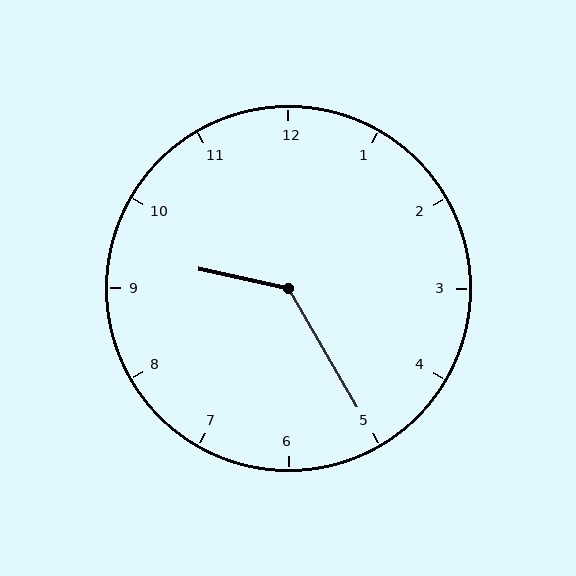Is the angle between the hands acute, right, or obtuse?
It is obtuse.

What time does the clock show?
9:25.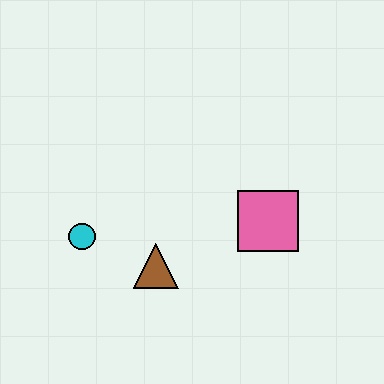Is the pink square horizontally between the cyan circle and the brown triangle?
No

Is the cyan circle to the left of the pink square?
Yes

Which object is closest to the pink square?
The brown triangle is closest to the pink square.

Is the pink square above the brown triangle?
Yes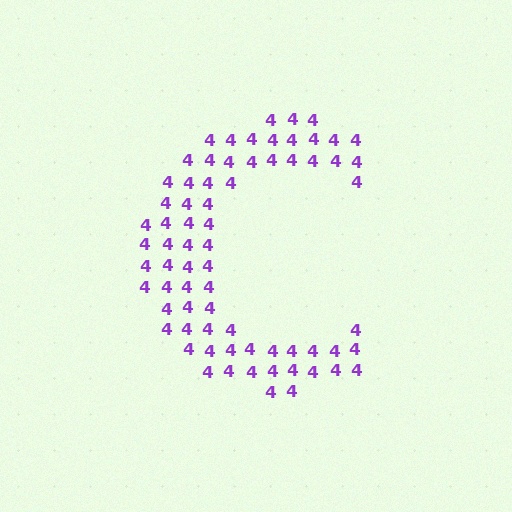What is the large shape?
The large shape is the letter C.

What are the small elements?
The small elements are digit 4's.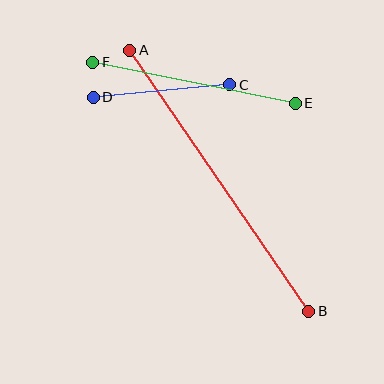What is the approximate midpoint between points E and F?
The midpoint is at approximately (194, 83) pixels.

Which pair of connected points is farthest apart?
Points A and B are farthest apart.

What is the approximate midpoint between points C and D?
The midpoint is at approximately (161, 91) pixels.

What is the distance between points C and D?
The distance is approximately 137 pixels.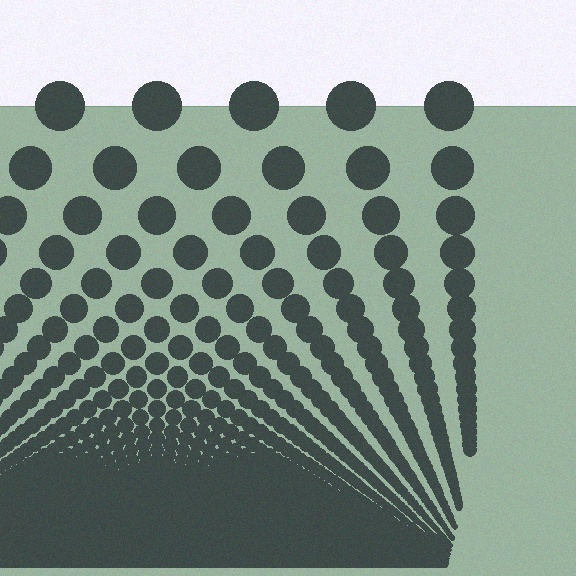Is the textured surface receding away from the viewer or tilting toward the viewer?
The surface appears to tilt toward the viewer. Texture elements get larger and sparser toward the top.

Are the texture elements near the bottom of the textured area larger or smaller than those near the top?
Smaller. The gradient is inverted — elements near the bottom are smaller and denser.